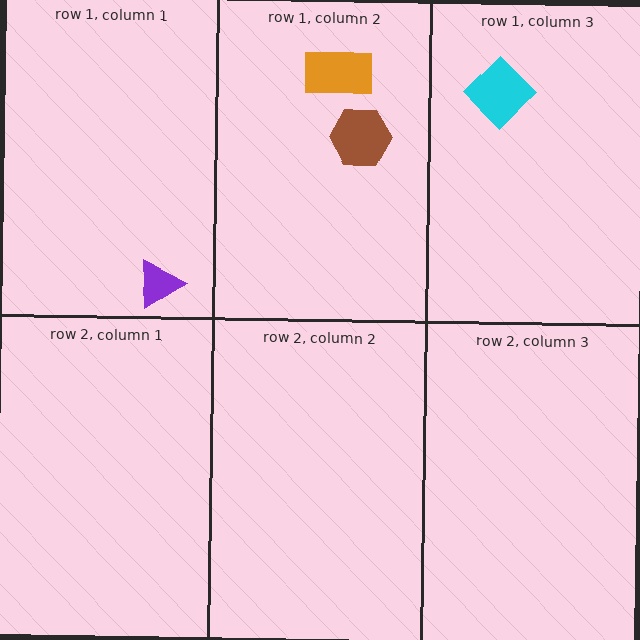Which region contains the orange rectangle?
The row 1, column 2 region.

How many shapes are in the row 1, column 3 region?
1.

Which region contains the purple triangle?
The row 1, column 1 region.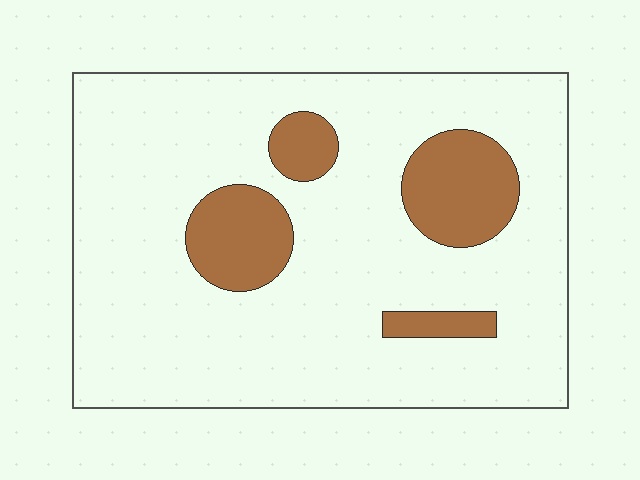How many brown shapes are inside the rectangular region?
4.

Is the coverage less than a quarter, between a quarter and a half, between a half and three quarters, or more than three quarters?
Less than a quarter.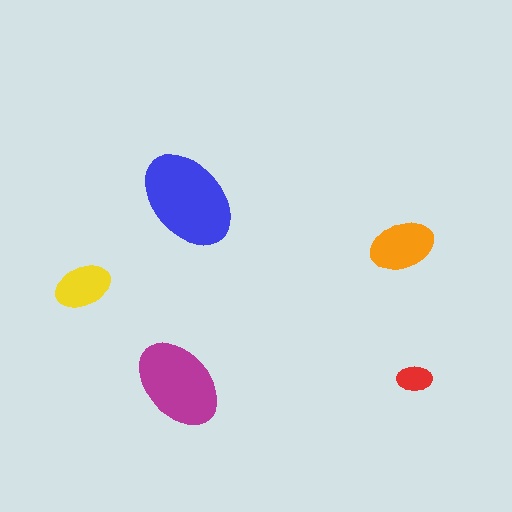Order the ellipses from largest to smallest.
the blue one, the magenta one, the orange one, the yellow one, the red one.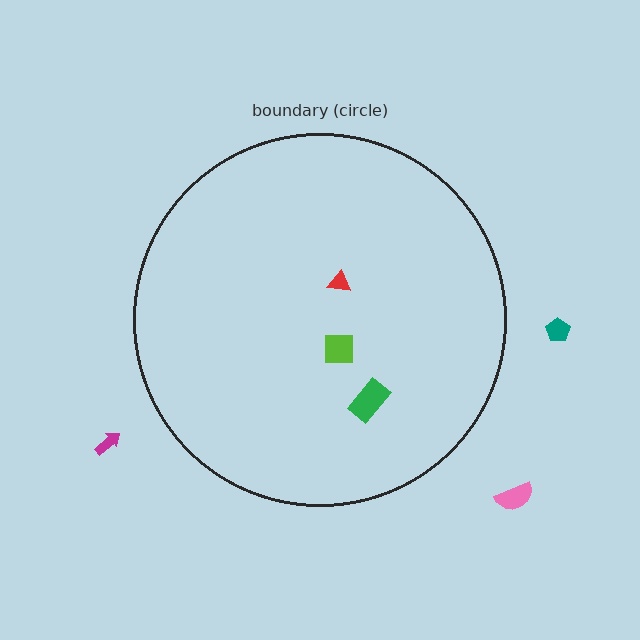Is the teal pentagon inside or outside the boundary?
Outside.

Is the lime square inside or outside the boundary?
Inside.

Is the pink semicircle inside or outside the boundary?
Outside.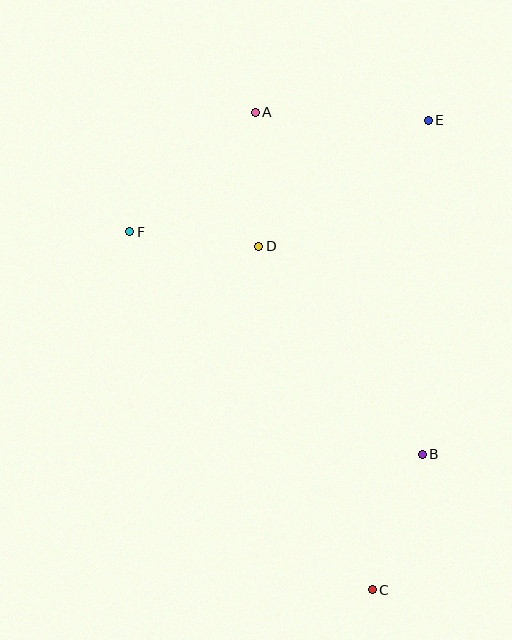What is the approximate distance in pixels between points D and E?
The distance between D and E is approximately 211 pixels.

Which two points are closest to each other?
Points D and F are closest to each other.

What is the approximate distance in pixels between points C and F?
The distance between C and F is approximately 433 pixels.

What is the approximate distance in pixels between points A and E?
The distance between A and E is approximately 173 pixels.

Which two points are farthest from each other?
Points A and C are farthest from each other.